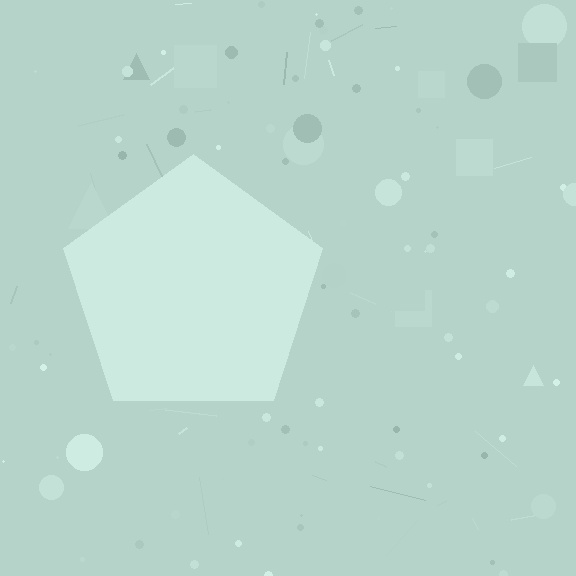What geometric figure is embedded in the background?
A pentagon is embedded in the background.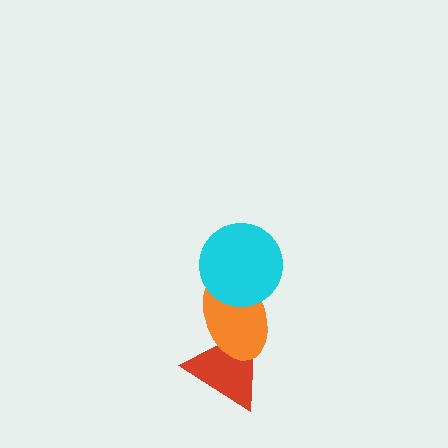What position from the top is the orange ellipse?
The orange ellipse is 2nd from the top.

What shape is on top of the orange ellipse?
The cyan circle is on top of the orange ellipse.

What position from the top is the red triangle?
The red triangle is 3rd from the top.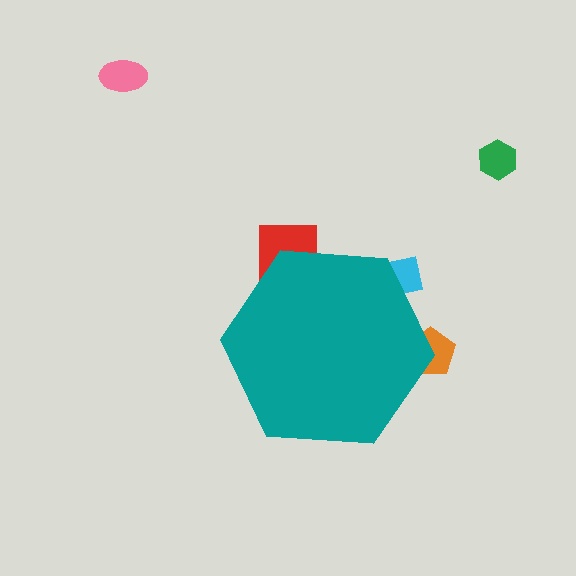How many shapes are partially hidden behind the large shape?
3 shapes are partially hidden.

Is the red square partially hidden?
Yes, the red square is partially hidden behind the teal hexagon.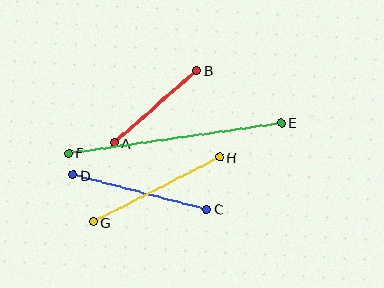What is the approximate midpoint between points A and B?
The midpoint is at approximately (155, 107) pixels.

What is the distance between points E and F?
The distance is approximately 215 pixels.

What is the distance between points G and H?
The distance is approximately 142 pixels.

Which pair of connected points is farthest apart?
Points E and F are farthest apart.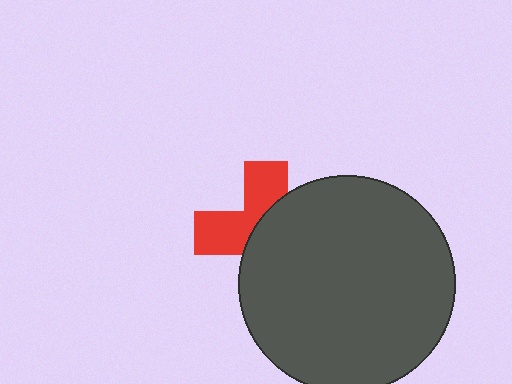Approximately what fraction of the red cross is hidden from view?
Roughly 58% of the red cross is hidden behind the dark gray circle.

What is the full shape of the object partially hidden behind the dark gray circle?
The partially hidden object is a red cross.